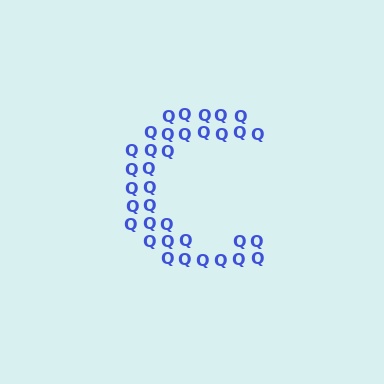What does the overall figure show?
The overall figure shows the letter C.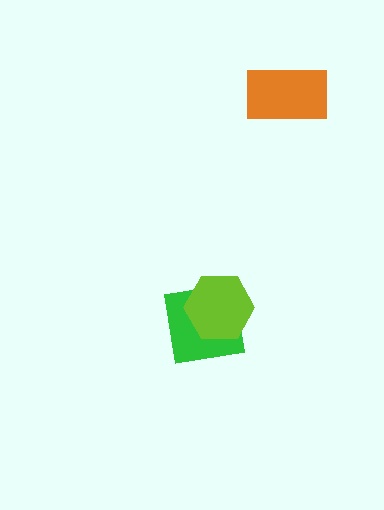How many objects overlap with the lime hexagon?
1 object overlaps with the lime hexagon.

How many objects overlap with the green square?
1 object overlaps with the green square.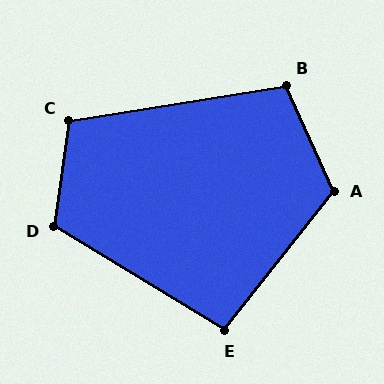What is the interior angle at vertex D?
Approximately 113 degrees (obtuse).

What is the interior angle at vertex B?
Approximately 105 degrees (obtuse).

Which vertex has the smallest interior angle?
E, at approximately 97 degrees.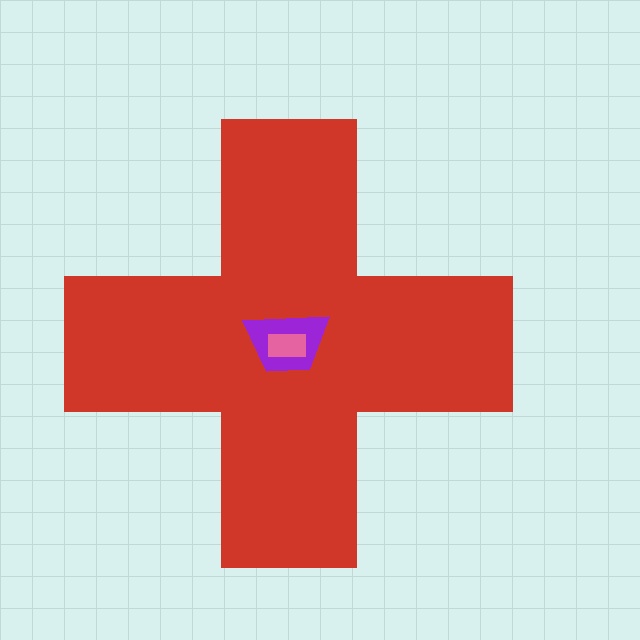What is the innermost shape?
The pink rectangle.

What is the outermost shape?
The red cross.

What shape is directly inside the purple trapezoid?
The pink rectangle.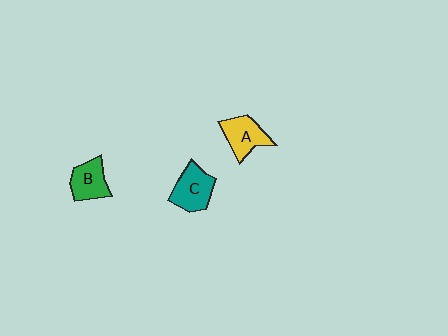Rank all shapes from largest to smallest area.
From largest to smallest: C (teal), A (yellow), B (green).